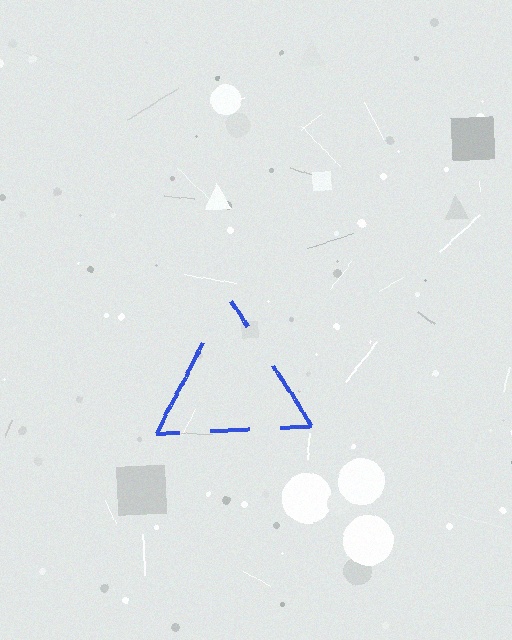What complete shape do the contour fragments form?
The contour fragments form a triangle.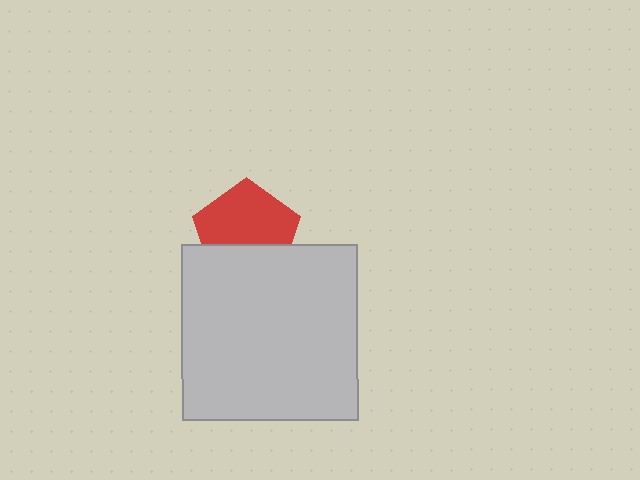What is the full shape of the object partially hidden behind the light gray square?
The partially hidden object is a red pentagon.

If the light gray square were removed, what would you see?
You would see the complete red pentagon.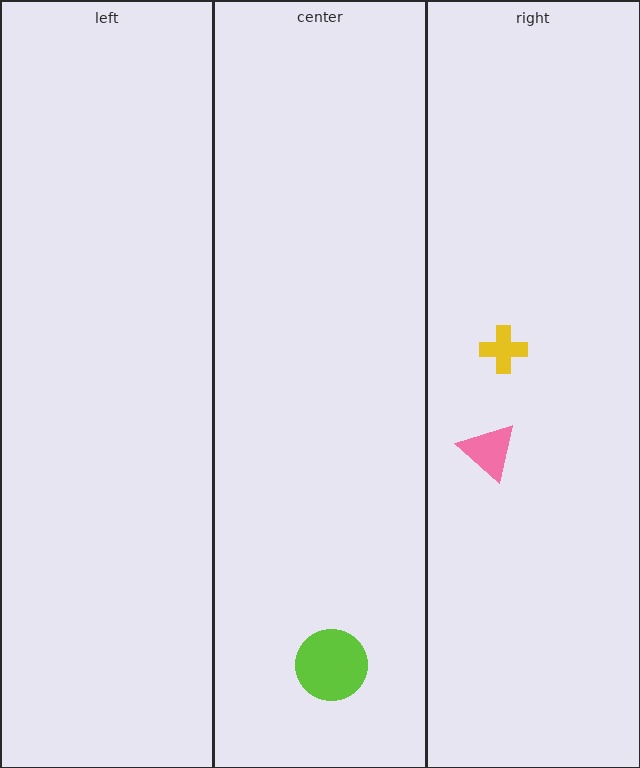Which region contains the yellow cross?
The right region.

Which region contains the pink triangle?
The right region.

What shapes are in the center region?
The lime circle.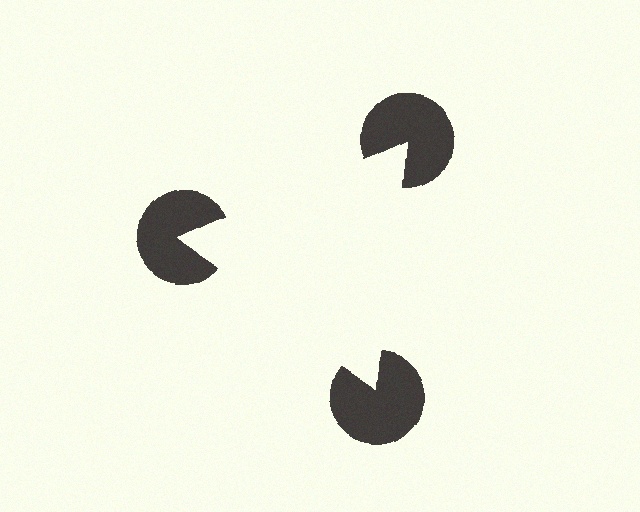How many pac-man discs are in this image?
There are 3 — one at each vertex of the illusory triangle.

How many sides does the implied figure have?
3 sides.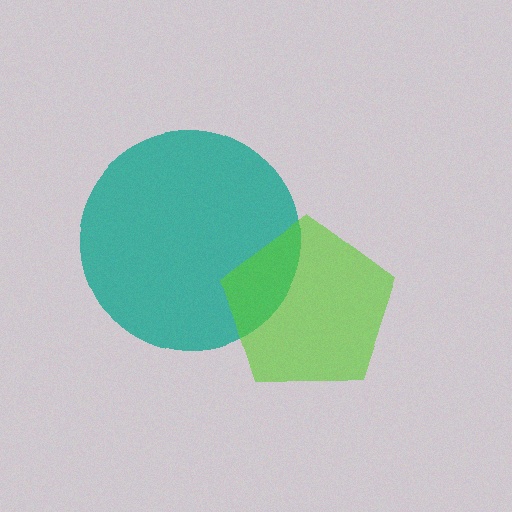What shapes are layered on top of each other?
The layered shapes are: a teal circle, a lime pentagon.